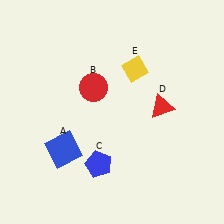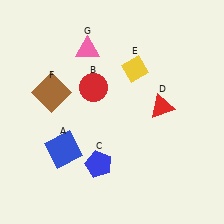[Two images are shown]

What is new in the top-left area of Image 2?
A pink triangle (G) was added in the top-left area of Image 2.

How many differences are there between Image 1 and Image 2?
There are 2 differences between the two images.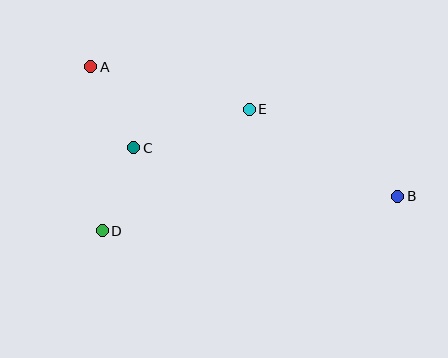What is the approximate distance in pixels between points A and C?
The distance between A and C is approximately 92 pixels.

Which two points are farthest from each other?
Points A and B are farthest from each other.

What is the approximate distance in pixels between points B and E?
The distance between B and E is approximately 172 pixels.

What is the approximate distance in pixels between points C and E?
The distance between C and E is approximately 122 pixels.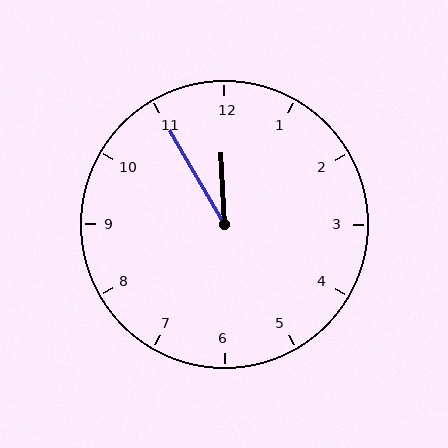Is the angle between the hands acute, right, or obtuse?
It is acute.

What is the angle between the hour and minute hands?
Approximately 28 degrees.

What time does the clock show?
11:55.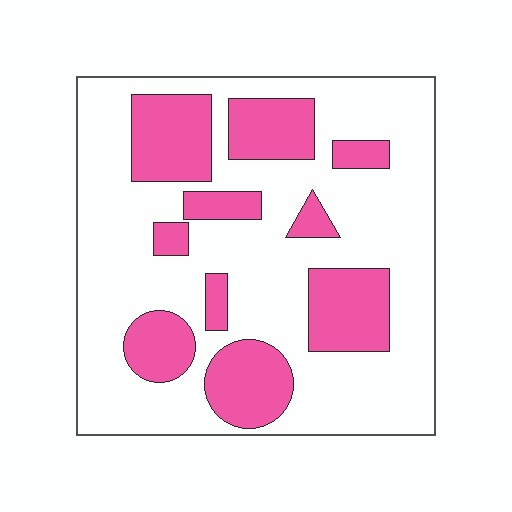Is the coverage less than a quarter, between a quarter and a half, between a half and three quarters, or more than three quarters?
Between a quarter and a half.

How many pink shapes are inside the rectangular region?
10.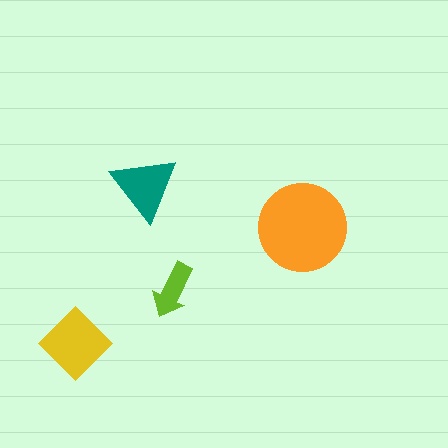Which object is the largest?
The orange circle.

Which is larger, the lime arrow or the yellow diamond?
The yellow diamond.